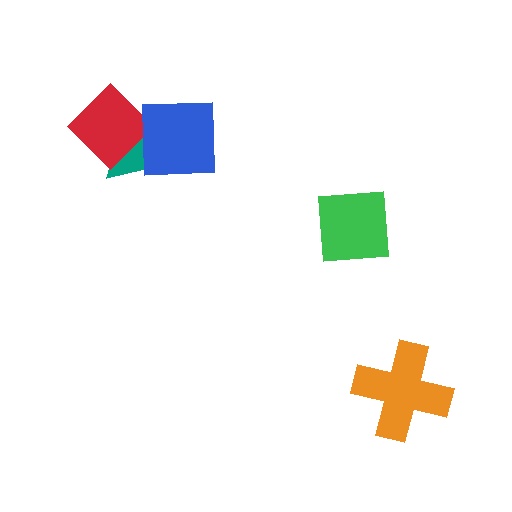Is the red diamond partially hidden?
Yes, it is partially covered by another shape.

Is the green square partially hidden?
No, no other shape covers it.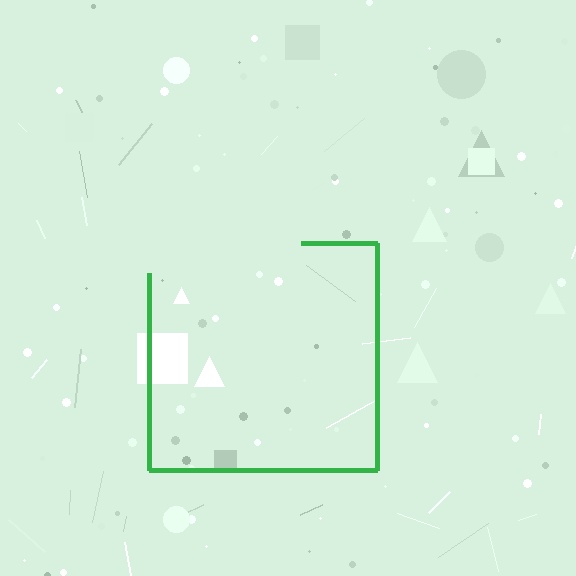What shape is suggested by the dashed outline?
The dashed outline suggests a square.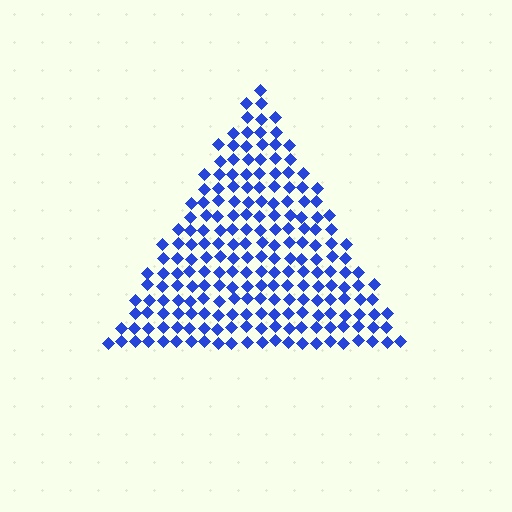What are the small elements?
The small elements are diamonds.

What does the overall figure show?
The overall figure shows a triangle.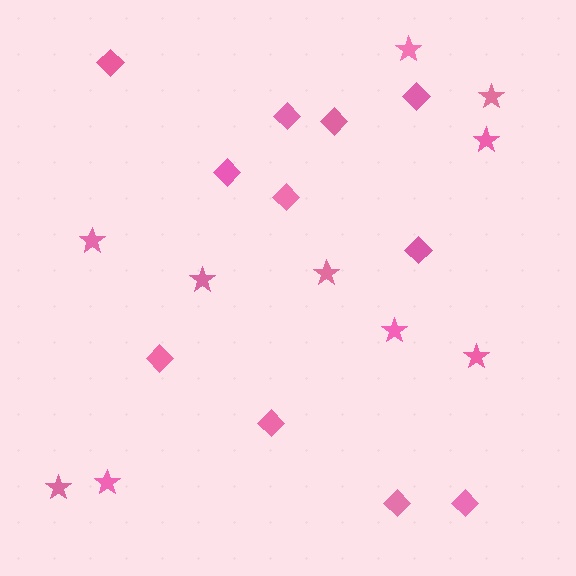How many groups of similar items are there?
There are 2 groups: one group of diamonds (11) and one group of stars (10).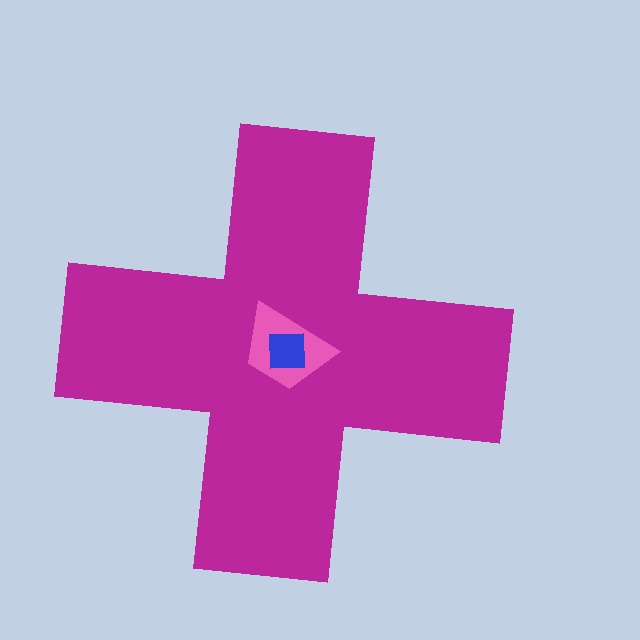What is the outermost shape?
The magenta cross.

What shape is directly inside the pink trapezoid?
The blue square.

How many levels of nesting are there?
3.